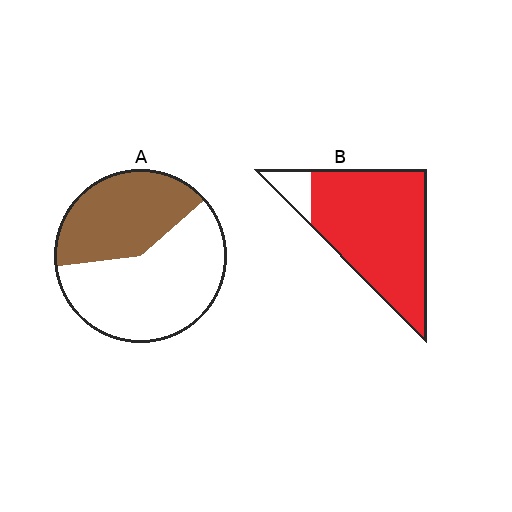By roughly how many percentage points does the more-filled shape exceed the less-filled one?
By roughly 50 percentage points (B over A).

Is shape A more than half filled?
No.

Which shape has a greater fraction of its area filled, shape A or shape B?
Shape B.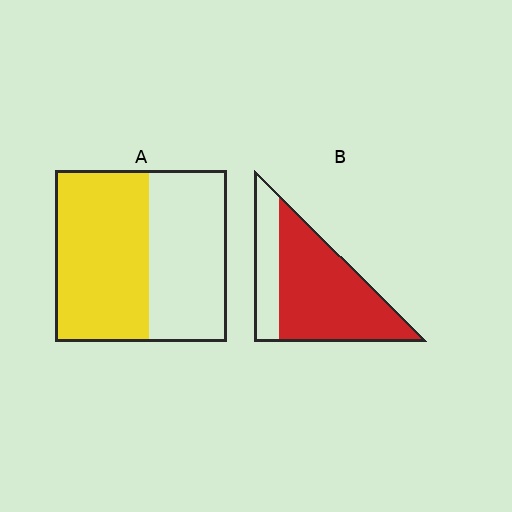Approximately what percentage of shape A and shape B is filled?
A is approximately 55% and B is approximately 75%.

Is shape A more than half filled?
Yes.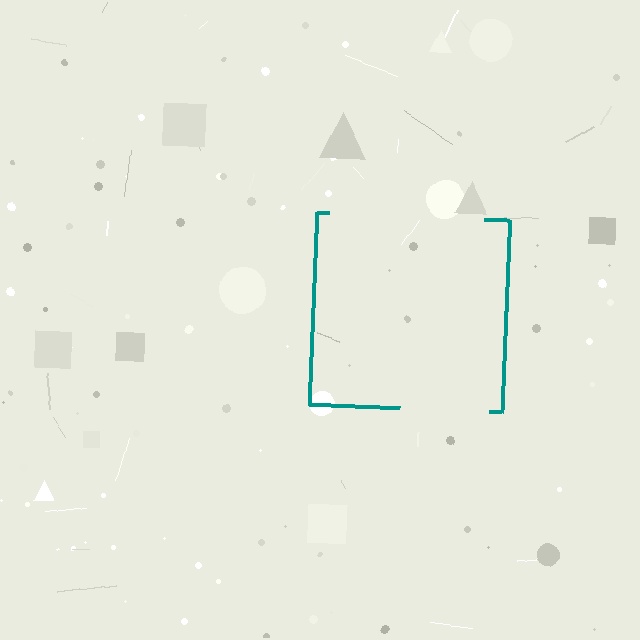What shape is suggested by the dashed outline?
The dashed outline suggests a square.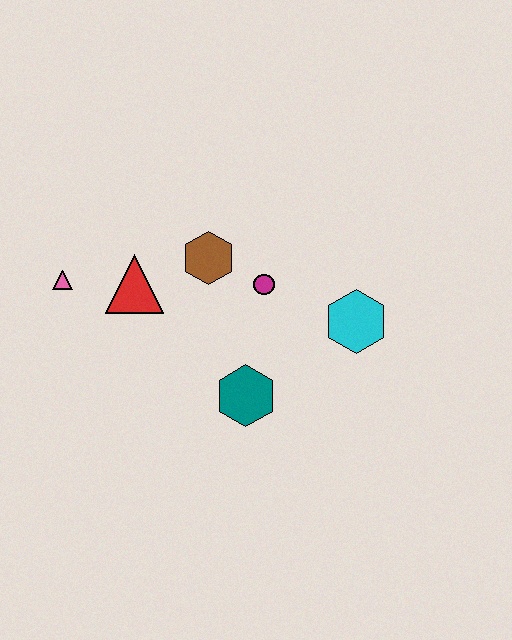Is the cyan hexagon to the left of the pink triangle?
No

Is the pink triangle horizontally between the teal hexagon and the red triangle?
No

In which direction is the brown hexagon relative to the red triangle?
The brown hexagon is to the right of the red triangle.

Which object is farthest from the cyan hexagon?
The pink triangle is farthest from the cyan hexagon.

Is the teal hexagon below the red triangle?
Yes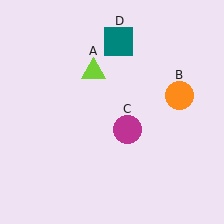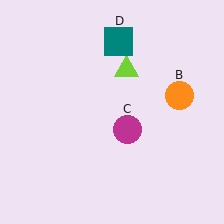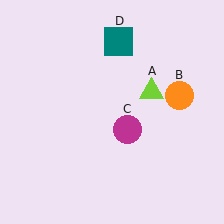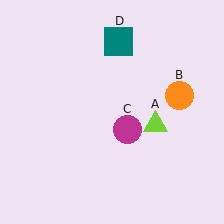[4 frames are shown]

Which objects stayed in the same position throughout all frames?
Orange circle (object B) and magenta circle (object C) and teal square (object D) remained stationary.